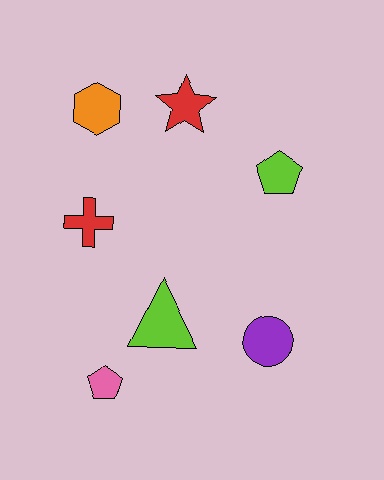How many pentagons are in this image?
There are 2 pentagons.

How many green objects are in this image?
There are no green objects.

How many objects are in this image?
There are 7 objects.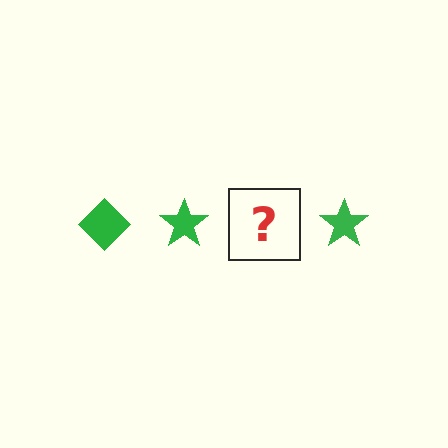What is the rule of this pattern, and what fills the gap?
The rule is that the pattern cycles through diamond, star shapes in green. The gap should be filled with a green diamond.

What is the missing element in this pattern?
The missing element is a green diamond.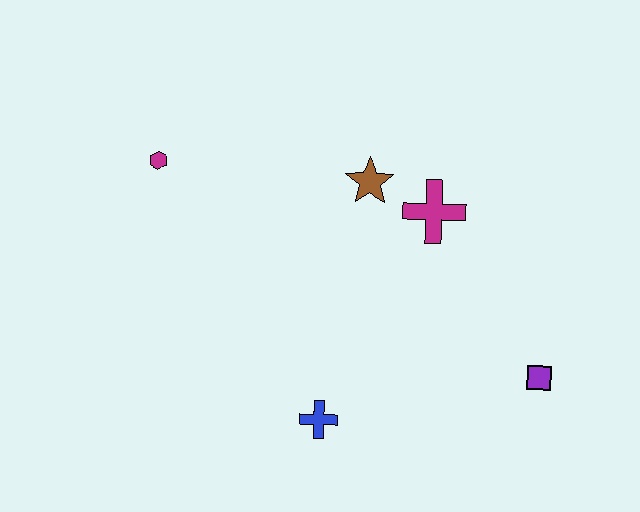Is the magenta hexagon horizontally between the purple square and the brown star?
No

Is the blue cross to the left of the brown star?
Yes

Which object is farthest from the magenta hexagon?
The purple square is farthest from the magenta hexagon.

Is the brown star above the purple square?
Yes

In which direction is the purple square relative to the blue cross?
The purple square is to the right of the blue cross.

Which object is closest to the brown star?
The magenta cross is closest to the brown star.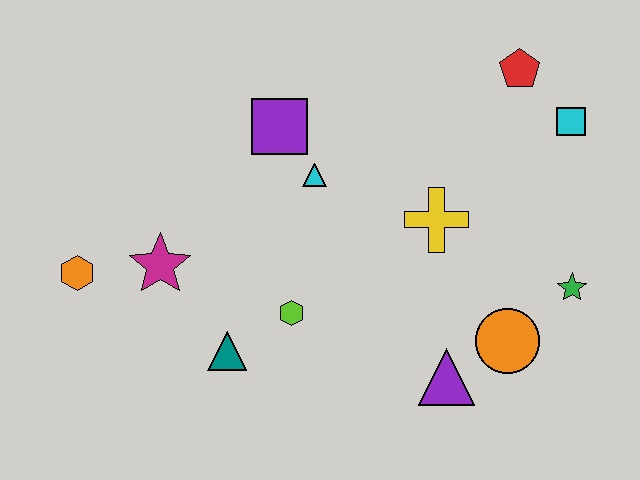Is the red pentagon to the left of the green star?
Yes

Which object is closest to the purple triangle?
The orange circle is closest to the purple triangle.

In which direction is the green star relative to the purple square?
The green star is to the right of the purple square.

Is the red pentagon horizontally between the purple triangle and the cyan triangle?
No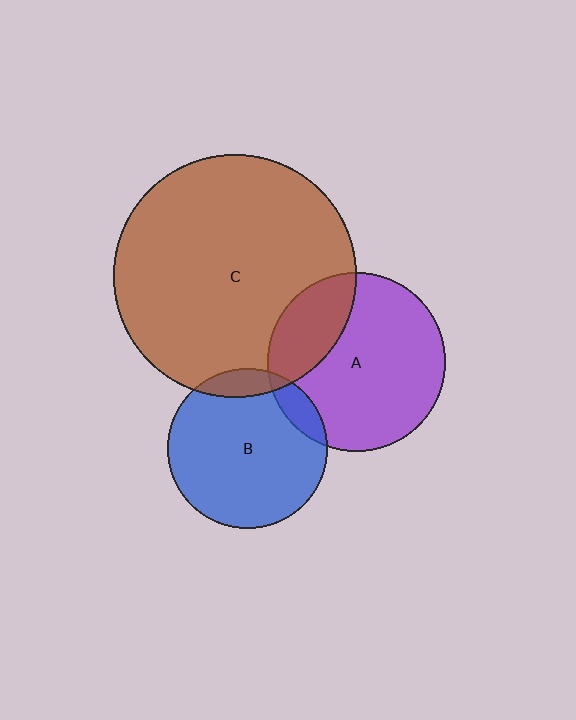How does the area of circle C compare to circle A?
Approximately 1.9 times.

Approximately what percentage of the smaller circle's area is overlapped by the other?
Approximately 10%.